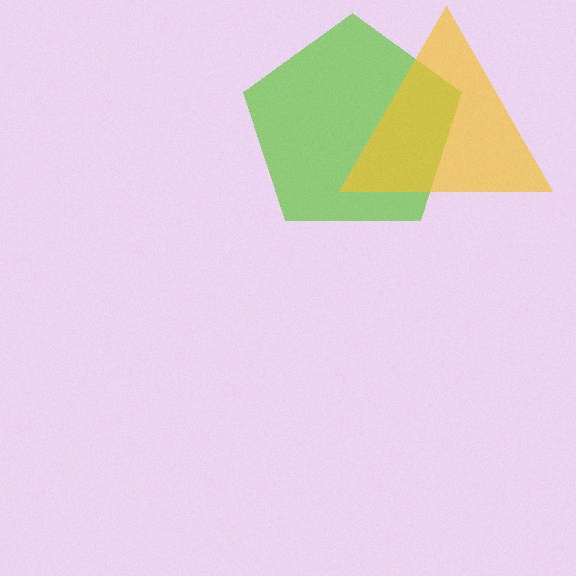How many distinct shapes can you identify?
There are 2 distinct shapes: a lime pentagon, a yellow triangle.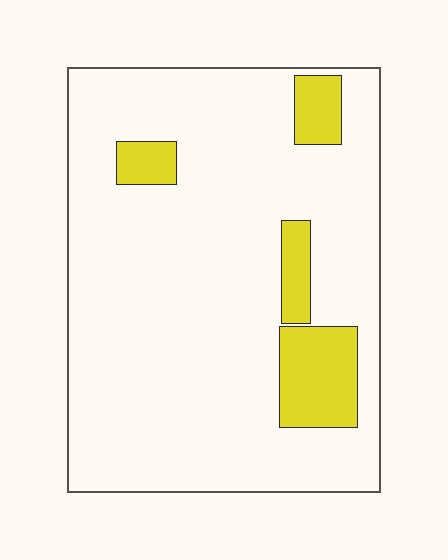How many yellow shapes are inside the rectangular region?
4.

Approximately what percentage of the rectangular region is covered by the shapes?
Approximately 15%.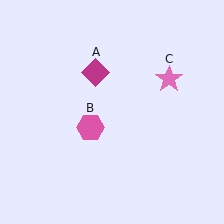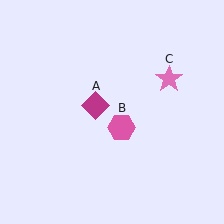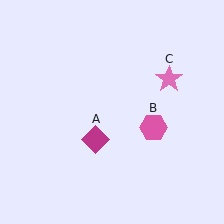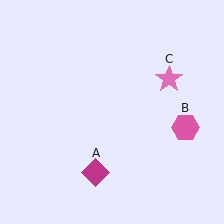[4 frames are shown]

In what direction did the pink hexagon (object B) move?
The pink hexagon (object B) moved right.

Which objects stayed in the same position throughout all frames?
Pink star (object C) remained stationary.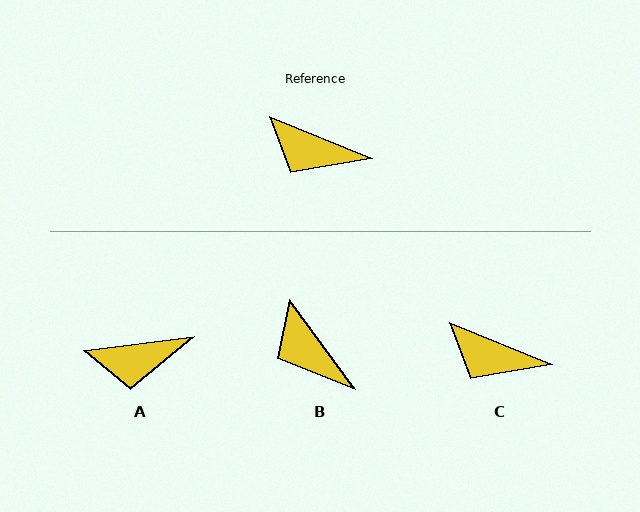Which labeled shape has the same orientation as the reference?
C.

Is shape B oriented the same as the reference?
No, it is off by about 32 degrees.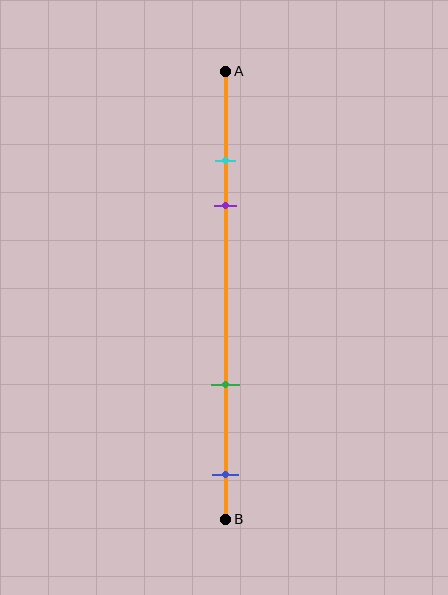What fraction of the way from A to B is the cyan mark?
The cyan mark is approximately 20% (0.2) of the way from A to B.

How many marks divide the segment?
There are 4 marks dividing the segment.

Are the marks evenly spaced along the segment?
No, the marks are not evenly spaced.